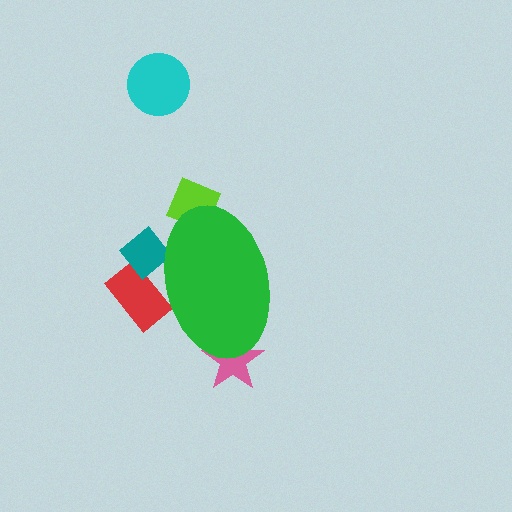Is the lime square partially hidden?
Yes, the lime square is partially hidden behind the green ellipse.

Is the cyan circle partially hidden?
No, the cyan circle is fully visible.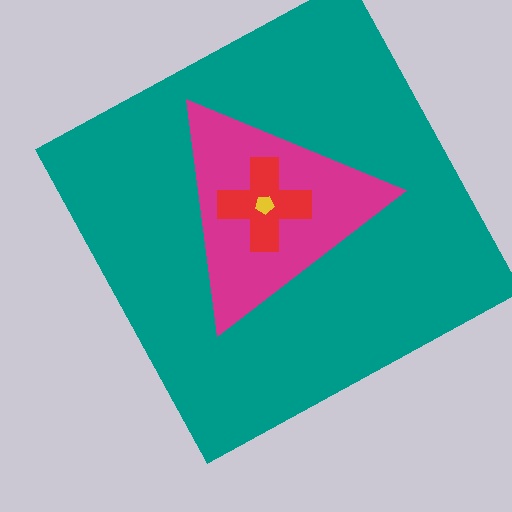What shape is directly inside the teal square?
The magenta triangle.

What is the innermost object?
The yellow pentagon.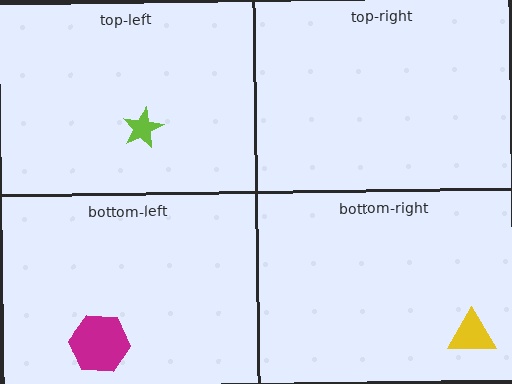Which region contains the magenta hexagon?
The bottom-left region.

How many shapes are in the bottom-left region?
1.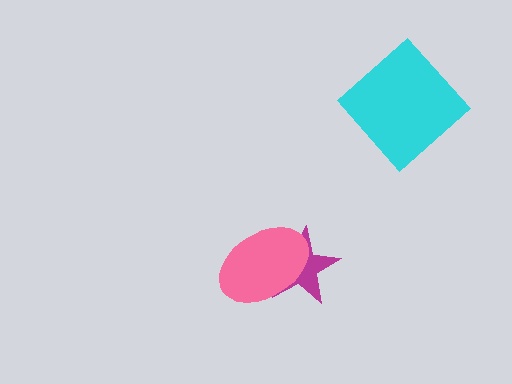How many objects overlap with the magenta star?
1 object overlaps with the magenta star.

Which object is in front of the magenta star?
The pink ellipse is in front of the magenta star.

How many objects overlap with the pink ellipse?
1 object overlaps with the pink ellipse.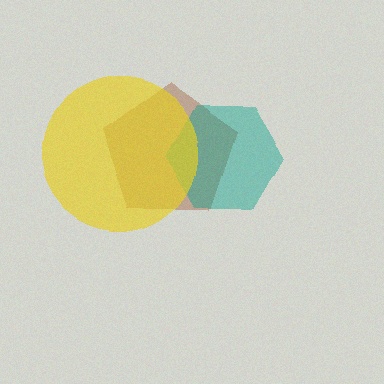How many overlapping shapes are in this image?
There are 3 overlapping shapes in the image.